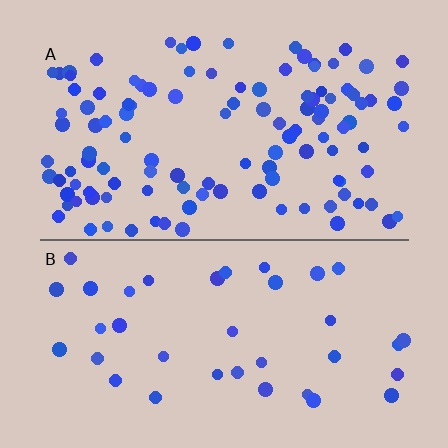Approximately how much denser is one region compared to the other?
Approximately 3.0× — region A over region B.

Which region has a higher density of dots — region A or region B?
A (the top).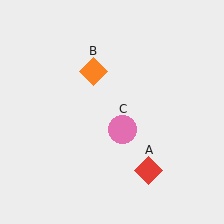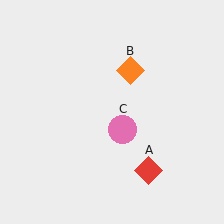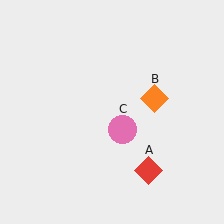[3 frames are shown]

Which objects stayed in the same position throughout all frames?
Red diamond (object A) and pink circle (object C) remained stationary.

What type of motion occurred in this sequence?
The orange diamond (object B) rotated clockwise around the center of the scene.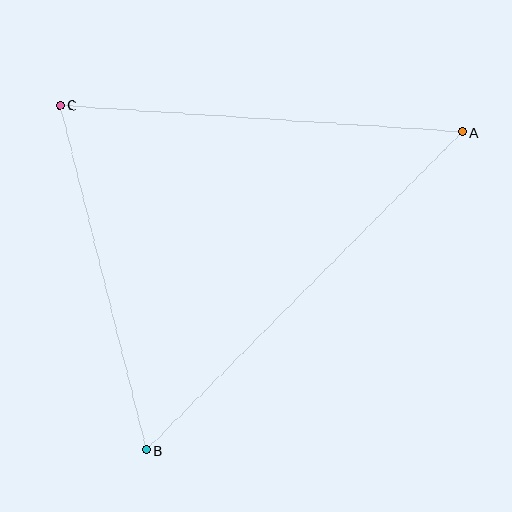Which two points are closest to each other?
Points B and C are closest to each other.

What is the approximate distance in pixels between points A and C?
The distance between A and C is approximately 403 pixels.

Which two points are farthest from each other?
Points A and B are farthest from each other.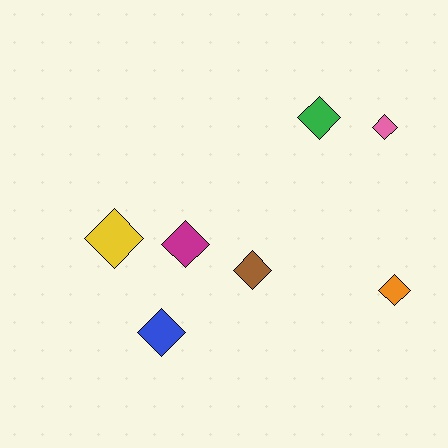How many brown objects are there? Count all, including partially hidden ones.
There is 1 brown object.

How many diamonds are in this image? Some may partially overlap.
There are 7 diamonds.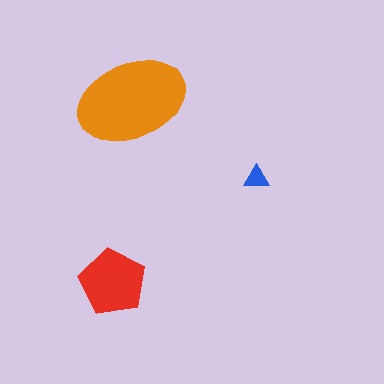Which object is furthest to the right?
The blue triangle is rightmost.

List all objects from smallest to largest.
The blue triangle, the red pentagon, the orange ellipse.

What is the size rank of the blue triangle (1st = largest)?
3rd.